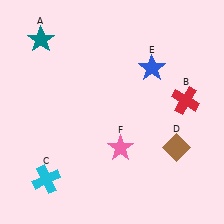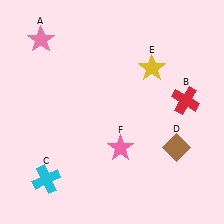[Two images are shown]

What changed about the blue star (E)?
In Image 1, E is blue. In Image 2, it changed to yellow.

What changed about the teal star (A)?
In Image 1, A is teal. In Image 2, it changed to pink.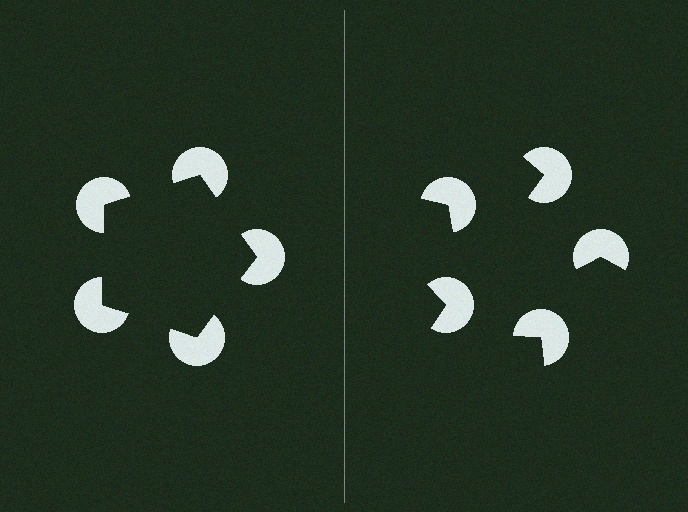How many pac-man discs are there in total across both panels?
10 — 5 on each side.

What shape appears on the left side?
An illusory pentagon.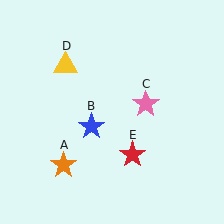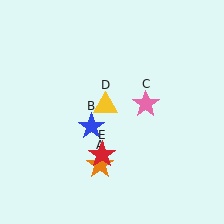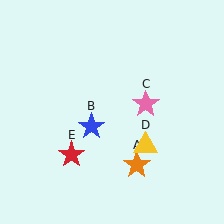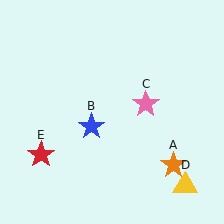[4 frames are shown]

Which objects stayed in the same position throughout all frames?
Blue star (object B) and pink star (object C) remained stationary.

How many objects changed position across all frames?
3 objects changed position: orange star (object A), yellow triangle (object D), red star (object E).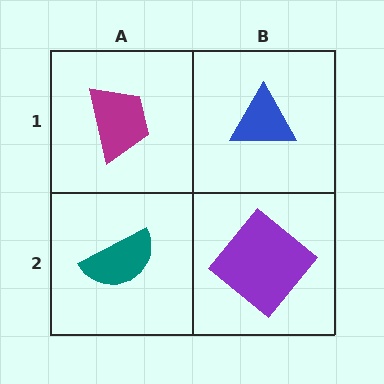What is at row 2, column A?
A teal semicircle.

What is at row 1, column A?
A magenta trapezoid.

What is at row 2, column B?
A purple diamond.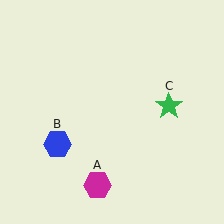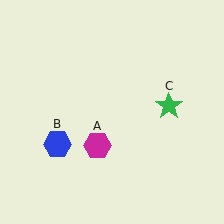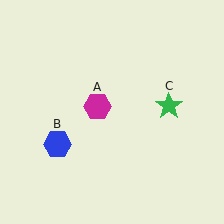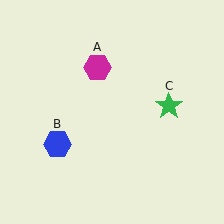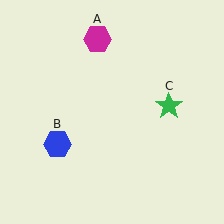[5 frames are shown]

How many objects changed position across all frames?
1 object changed position: magenta hexagon (object A).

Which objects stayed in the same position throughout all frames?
Blue hexagon (object B) and green star (object C) remained stationary.